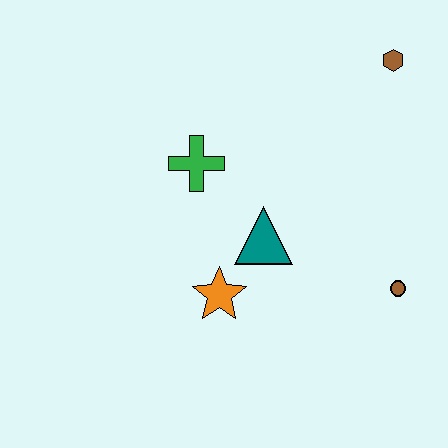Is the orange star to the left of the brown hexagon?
Yes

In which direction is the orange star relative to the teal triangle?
The orange star is below the teal triangle.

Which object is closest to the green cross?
The teal triangle is closest to the green cross.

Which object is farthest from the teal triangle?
The brown hexagon is farthest from the teal triangle.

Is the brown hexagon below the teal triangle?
No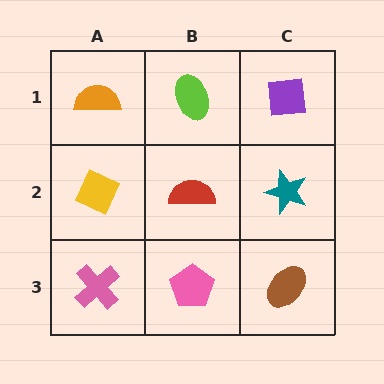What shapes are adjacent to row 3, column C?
A teal star (row 2, column C), a pink pentagon (row 3, column B).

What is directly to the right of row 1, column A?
A lime ellipse.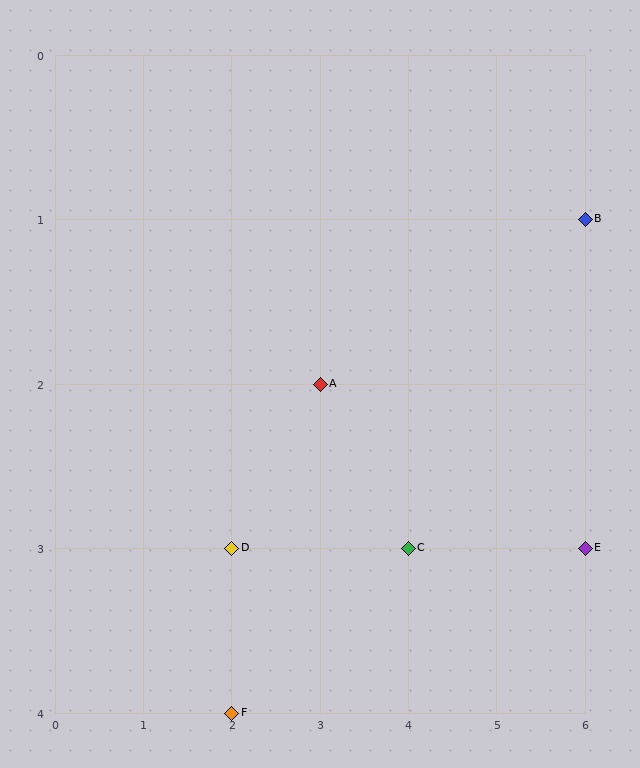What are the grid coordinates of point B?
Point B is at grid coordinates (6, 1).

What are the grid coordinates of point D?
Point D is at grid coordinates (2, 3).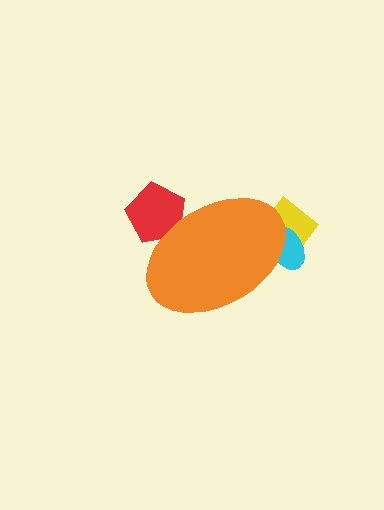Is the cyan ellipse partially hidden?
Yes, the cyan ellipse is partially hidden behind the orange ellipse.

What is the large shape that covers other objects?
An orange ellipse.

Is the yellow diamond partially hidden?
Yes, the yellow diamond is partially hidden behind the orange ellipse.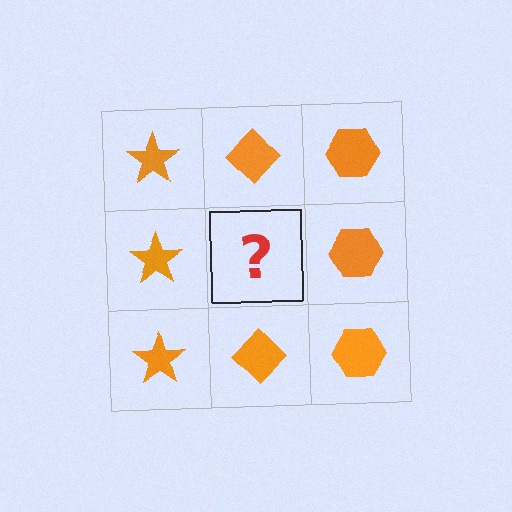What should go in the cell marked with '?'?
The missing cell should contain an orange diamond.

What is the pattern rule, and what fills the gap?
The rule is that each column has a consistent shape. The gap should be filled with an orange diamond.